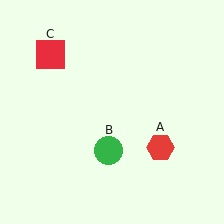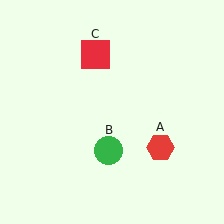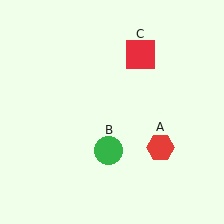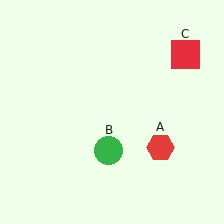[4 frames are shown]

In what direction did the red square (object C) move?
The red square (object C) moved right.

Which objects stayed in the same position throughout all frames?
Red hexagon (object A) and green circle (object B) remained stationary.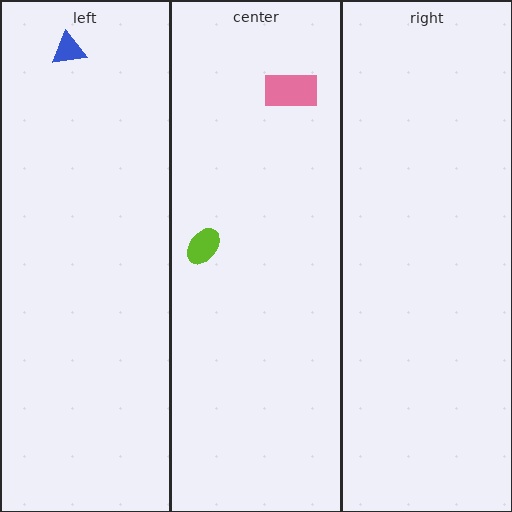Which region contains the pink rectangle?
The center region.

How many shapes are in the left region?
1.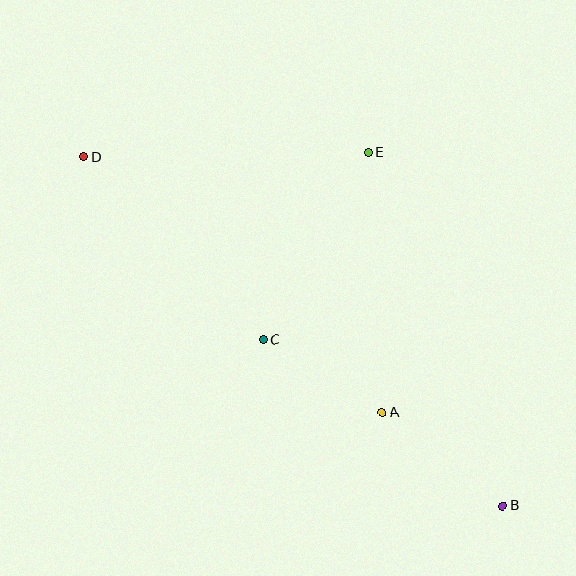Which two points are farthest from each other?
Points B and D are farthest from each other.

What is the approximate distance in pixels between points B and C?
The distance between B and C is approximately 291 pixels.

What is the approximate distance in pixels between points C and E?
The distance between C and E is approximately 215 pixels.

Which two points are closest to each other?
Points A and C are closest to each other.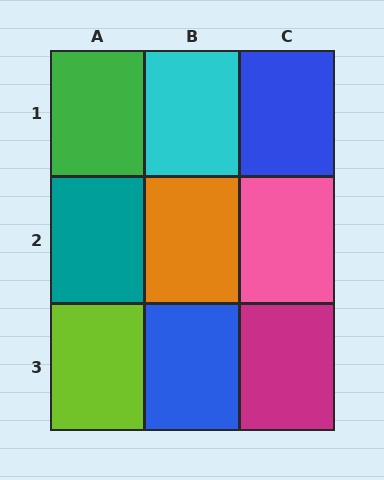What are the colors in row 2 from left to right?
Teal, orange, pink.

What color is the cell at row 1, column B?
Cyan.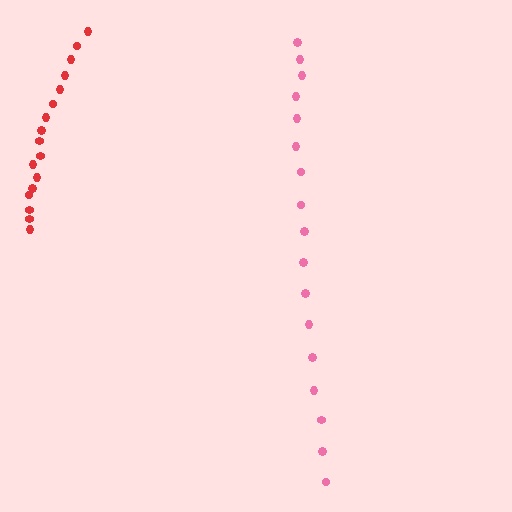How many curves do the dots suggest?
There are 2 distinct paths.